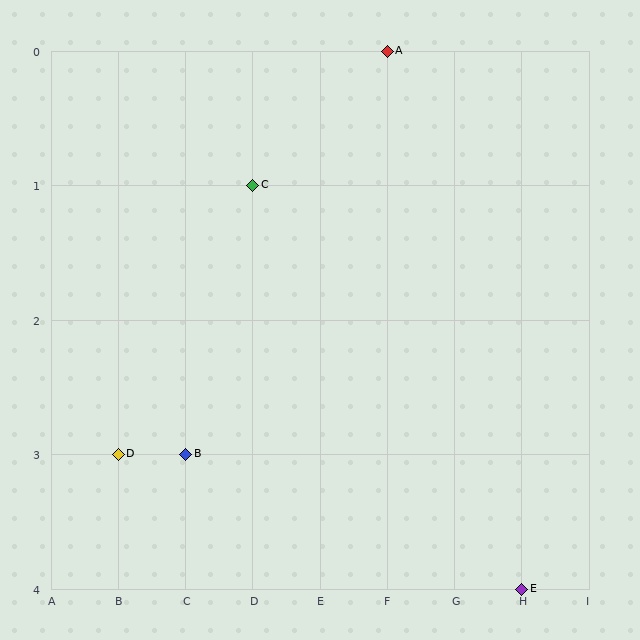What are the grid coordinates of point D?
Point D is at grid coordinates (B, 3).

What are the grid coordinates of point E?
Point E is at grid coordinates (H, 4).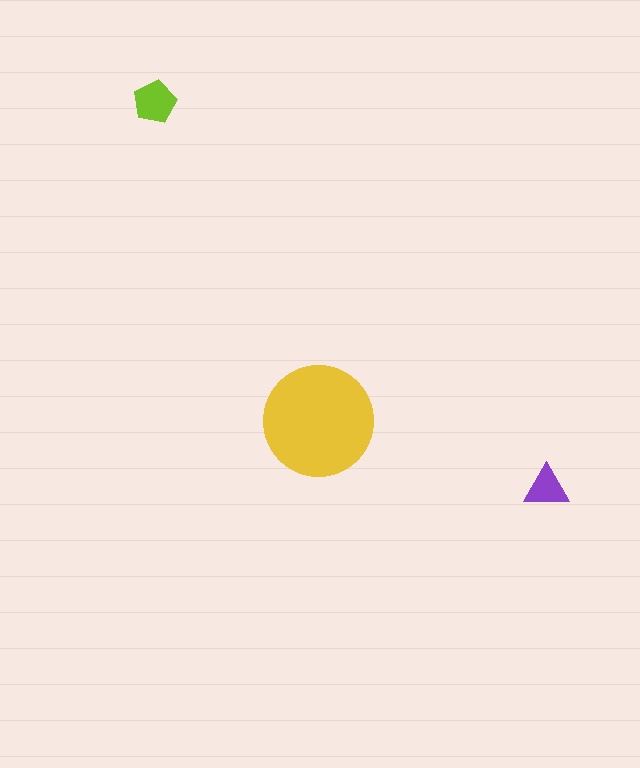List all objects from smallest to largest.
The purple triangle, the lime pentagon, the yellow circle.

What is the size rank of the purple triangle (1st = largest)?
3rd.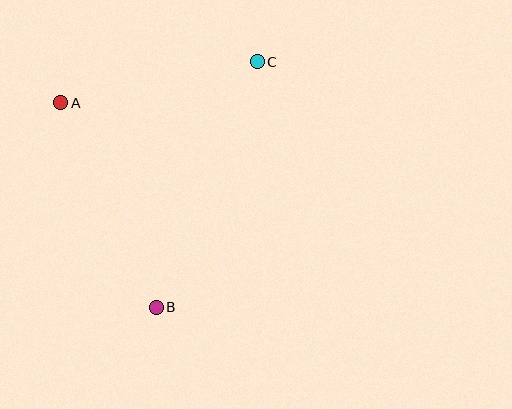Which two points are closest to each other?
Points A and C are closest to each other.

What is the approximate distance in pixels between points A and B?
The distance between A and B is approximately 226 pixels.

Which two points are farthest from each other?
Points B and C are farthest from each other.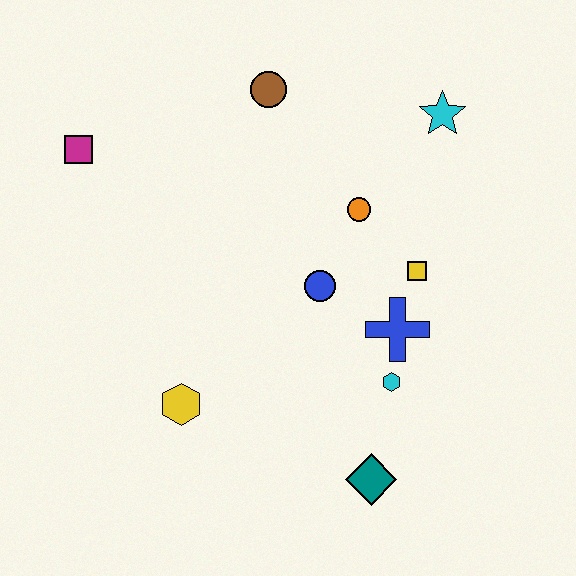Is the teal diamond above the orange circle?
No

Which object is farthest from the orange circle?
The magenta square is farthest from the orange circle.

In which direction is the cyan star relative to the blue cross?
The cyan star is above the blue cross.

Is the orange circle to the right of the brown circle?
Yes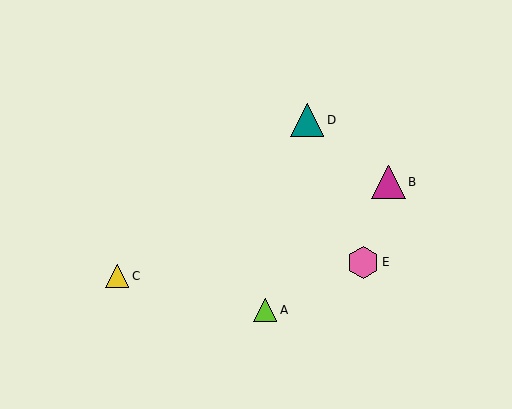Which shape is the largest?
The magenta triangle (labeled B) is the largest.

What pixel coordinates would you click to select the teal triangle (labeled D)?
Click at (307, 120) to select the teal triangle D.